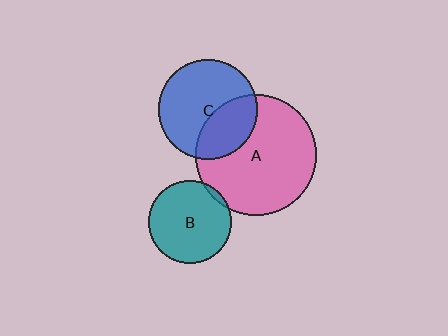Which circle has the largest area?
Circle A (pink).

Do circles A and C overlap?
Yes.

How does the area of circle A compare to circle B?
Approximately 2.1 times.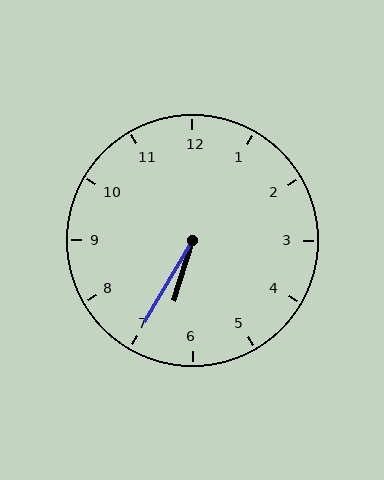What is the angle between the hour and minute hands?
Approximately 12 degrees.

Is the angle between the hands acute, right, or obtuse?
It is acute.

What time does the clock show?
6:35.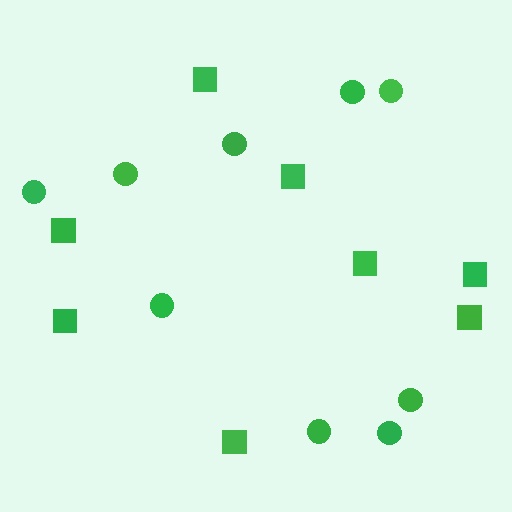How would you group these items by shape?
There are 2 groups: one group of circles (9) and one group of squares (8).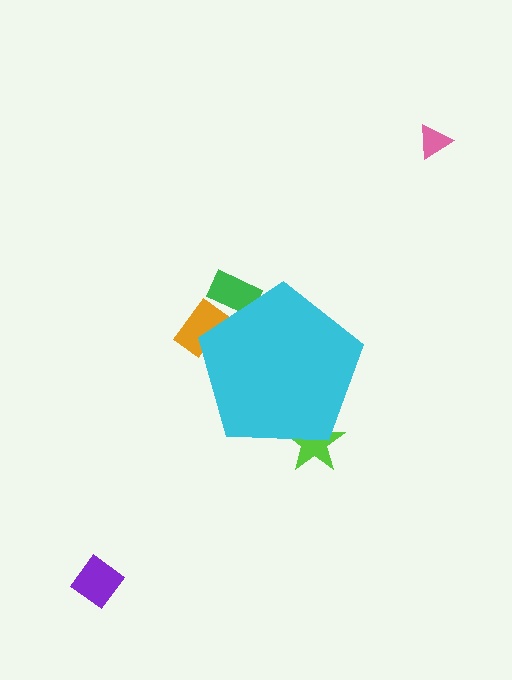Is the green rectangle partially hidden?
Yes, the green rectangle is partially hidden behind the cyan pentagon.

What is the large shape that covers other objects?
A cyan pentagon.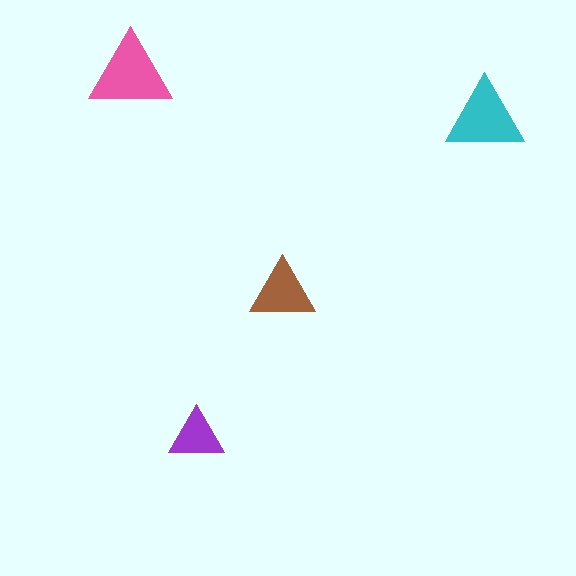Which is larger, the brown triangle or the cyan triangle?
The cyan one.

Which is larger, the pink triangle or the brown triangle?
The pink one.